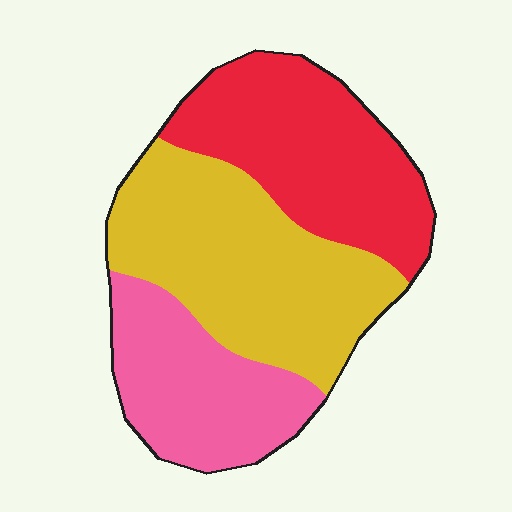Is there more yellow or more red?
Yellow.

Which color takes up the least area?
Pink, at roughly 25%.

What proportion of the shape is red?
Red covers roughly 35% of the shape.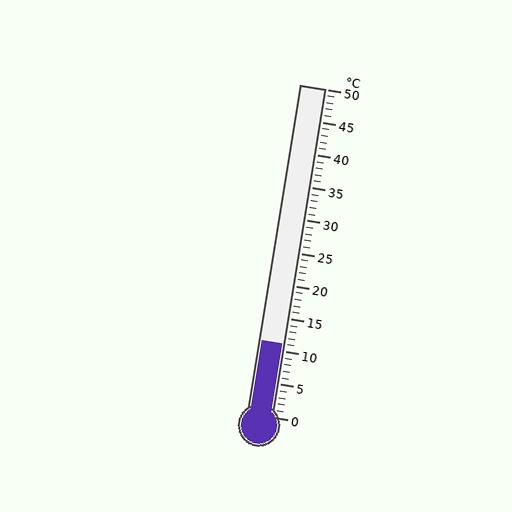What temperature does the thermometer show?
The thermometer shows approximately 11°C.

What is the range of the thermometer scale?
The thermometer scale ranges from 0°C to 50°C.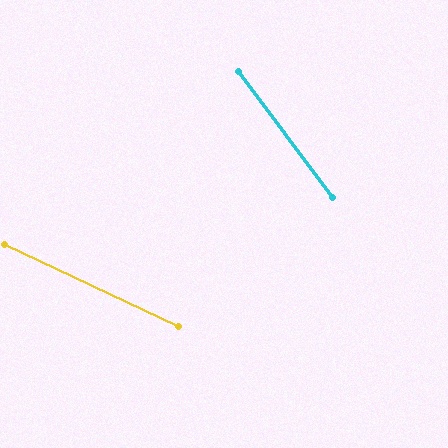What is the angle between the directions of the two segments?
Approximately 28 degrees.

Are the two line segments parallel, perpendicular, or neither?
Neither parallel nor perpendicular — they differ by about 28°.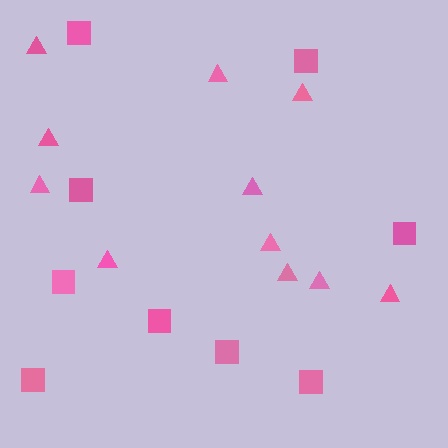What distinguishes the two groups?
There are 2 groups: one group of squares (9) and one group of triangles (11).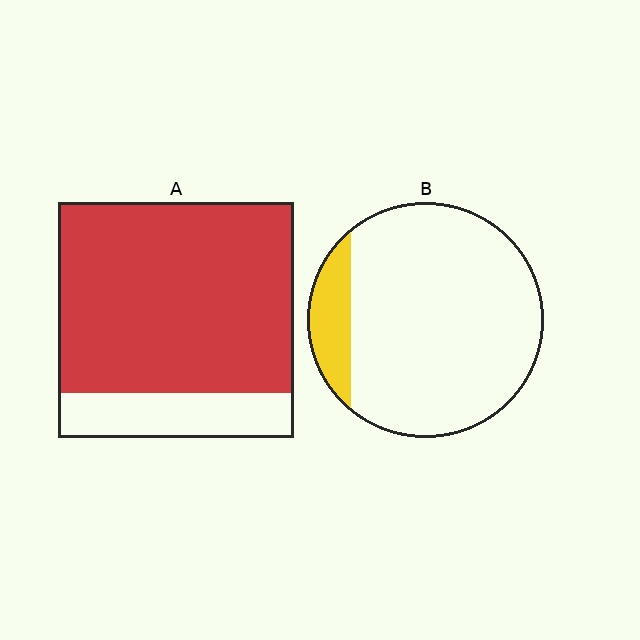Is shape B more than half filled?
No.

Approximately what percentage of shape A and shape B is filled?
A is approximately 80% and B is approximately 15%.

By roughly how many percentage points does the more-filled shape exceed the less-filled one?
By roughly 70 percentage points (A over B).